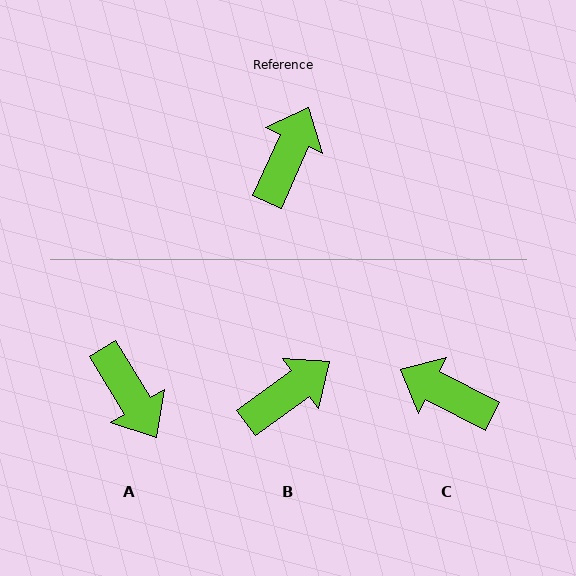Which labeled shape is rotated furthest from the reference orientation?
A, about 125 degrees away.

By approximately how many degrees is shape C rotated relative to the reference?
Approximately 87 degrees counter-clockwise.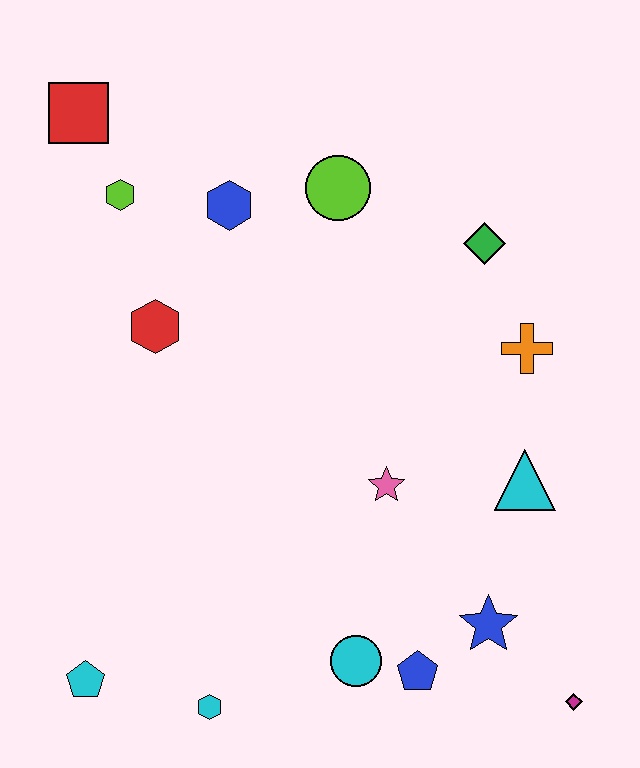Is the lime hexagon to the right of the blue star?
No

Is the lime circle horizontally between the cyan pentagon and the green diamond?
Yes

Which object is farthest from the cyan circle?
The red square is farthest from the cyan circle.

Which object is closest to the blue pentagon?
The cyan circle is closest to the blue pentagon.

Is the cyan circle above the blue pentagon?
Yes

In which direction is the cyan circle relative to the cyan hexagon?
The cyan circle is to the right of the cyan hexagon.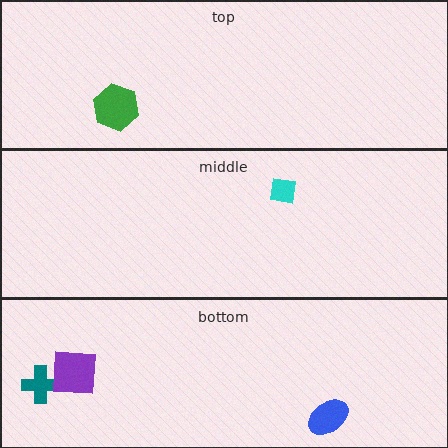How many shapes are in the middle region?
1.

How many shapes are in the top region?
1.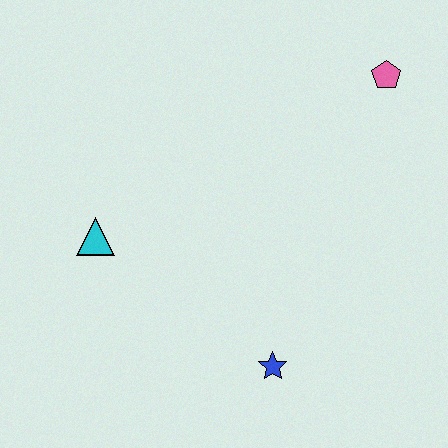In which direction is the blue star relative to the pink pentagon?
The blue star is below the pink pentagon.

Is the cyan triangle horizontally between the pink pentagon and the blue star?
No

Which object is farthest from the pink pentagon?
The cyan triangle is farthest from the pink pentagon.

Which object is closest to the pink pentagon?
The blue star is closest to the pink pentagon.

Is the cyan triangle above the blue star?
Yes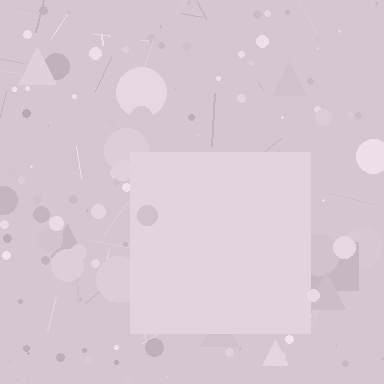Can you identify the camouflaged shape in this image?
The camouflaged shape is a square.